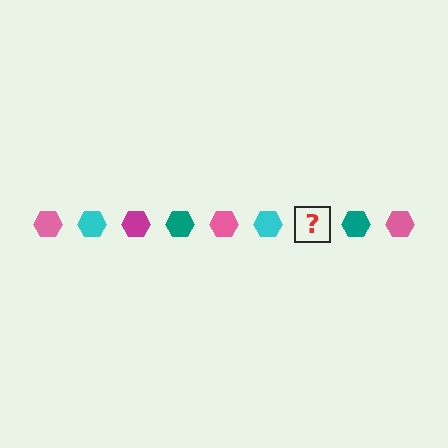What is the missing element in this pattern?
The missing element is a magenta hexagon.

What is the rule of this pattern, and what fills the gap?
The rule is that the pattern cycles through pink, cyan, magenta, teal hexagons. The gap should be filled with a magenta hexagon.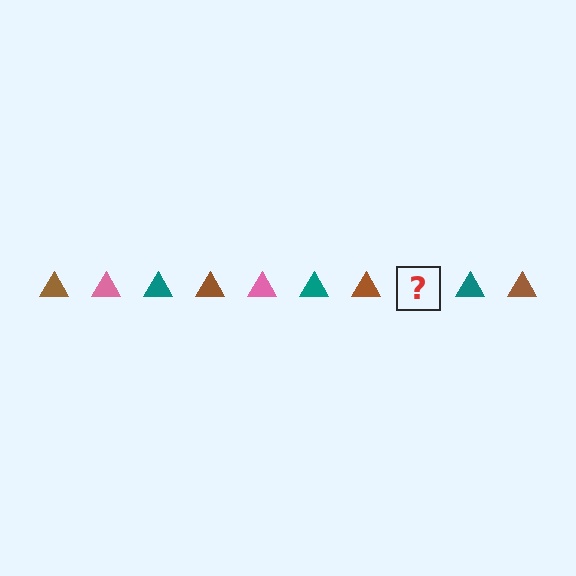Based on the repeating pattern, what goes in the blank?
The blank should be a pink triangle.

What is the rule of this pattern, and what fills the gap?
The rule is that the pattern cycles through brown, pink, teal triangles. The gap should be filled with a pink triangle.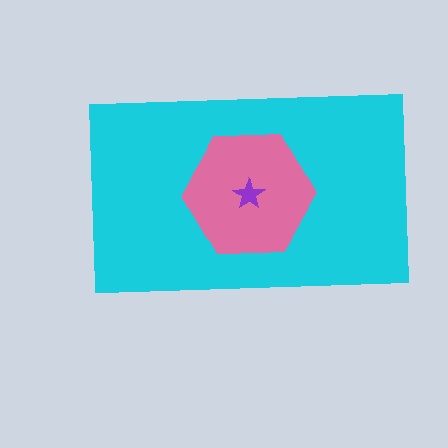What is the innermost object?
The purple star.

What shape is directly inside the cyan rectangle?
The pink hexagon.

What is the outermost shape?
The cyan rectangle.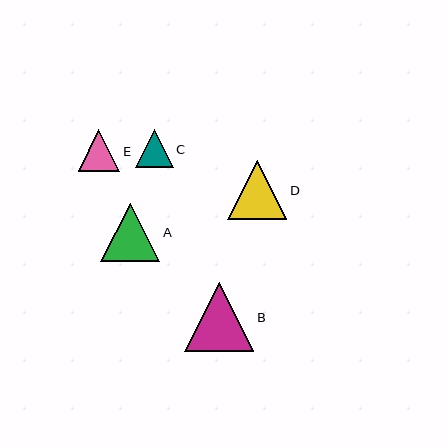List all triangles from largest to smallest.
From largest to smallest: B, D, A, E, C.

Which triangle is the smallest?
Triangle C is the smallest with a size of approximately 38 pixels.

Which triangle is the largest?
Triangle B is the largest with a size of approximately 69 pixels.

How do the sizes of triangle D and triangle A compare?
Triangle D and triangle A are approximately the same size.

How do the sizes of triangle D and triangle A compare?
Triangle D and triangle A are approximately the same size.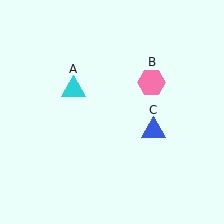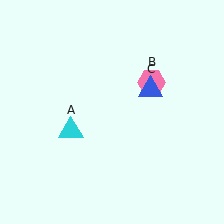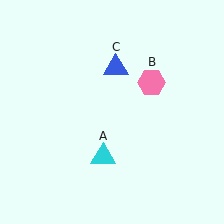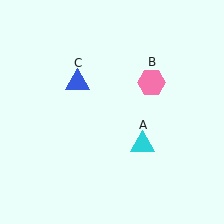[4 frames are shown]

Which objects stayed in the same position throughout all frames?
Pink hexagon (object B) remained stationary.